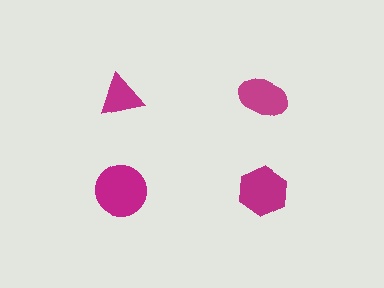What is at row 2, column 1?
A magenta circle.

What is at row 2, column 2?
A magenta hexagon.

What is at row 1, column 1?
A magenta triangle.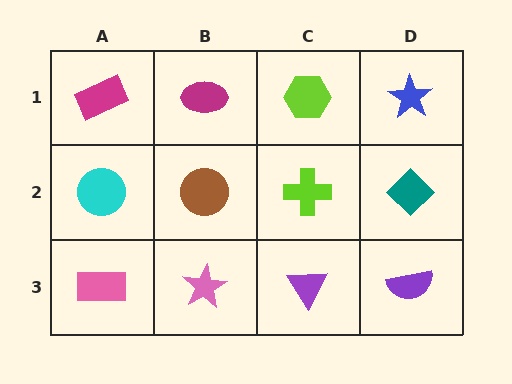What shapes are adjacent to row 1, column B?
A brown circle (row 2, column B), a magenta rectangle (row 1, column A), a lime hexagon (row 1, column C).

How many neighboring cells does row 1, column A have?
2.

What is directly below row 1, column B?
A brown circle.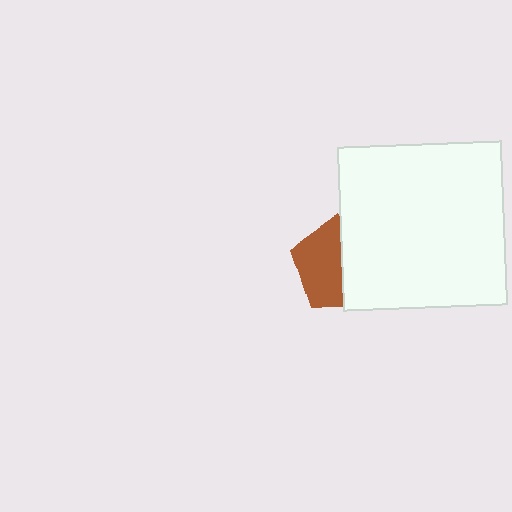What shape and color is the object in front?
The object in front is a white square.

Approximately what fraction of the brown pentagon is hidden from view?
Roughly 47% of the brown pentagon is hidden behind the white square.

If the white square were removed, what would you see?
You would see the complete brown pentagon.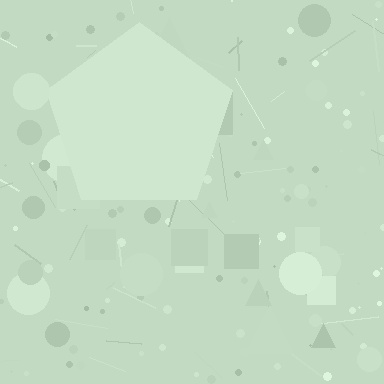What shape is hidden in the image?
A pentagon is hidden in the image.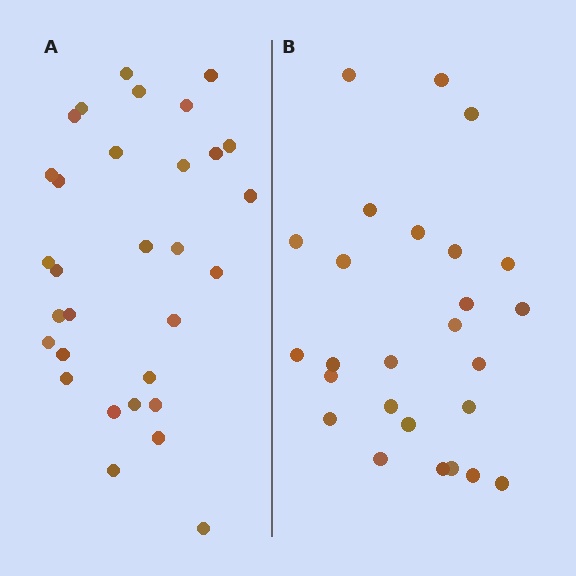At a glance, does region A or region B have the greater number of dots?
Region A (the left region) has more dots.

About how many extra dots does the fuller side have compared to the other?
Region A has about 5 more dots than region B.